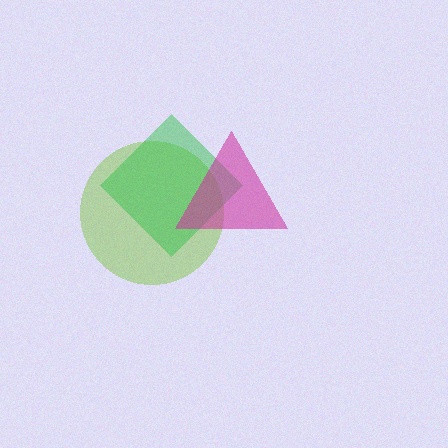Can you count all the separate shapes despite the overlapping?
Yes, there are 3 separate shapes.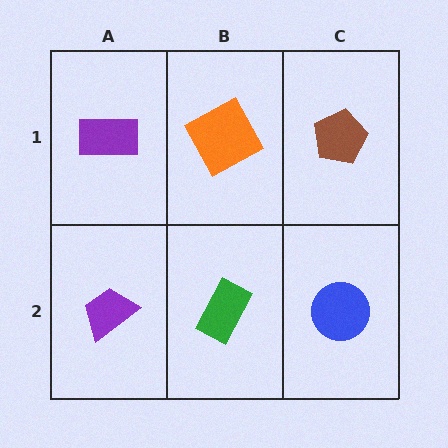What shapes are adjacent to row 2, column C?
A brown pentagon (row 1, column C), a green rectangle (row 2, column B).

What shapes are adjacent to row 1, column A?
A purple trapezoid (row 2, column A), an orange square (row 1, column B).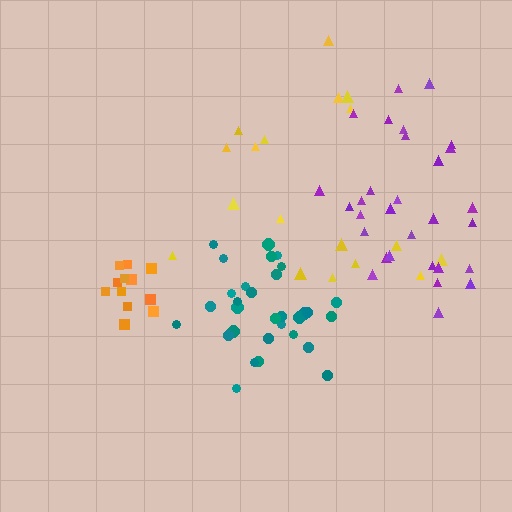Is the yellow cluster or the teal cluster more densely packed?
Teal.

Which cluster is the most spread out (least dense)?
Yellow.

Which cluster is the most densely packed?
Orange.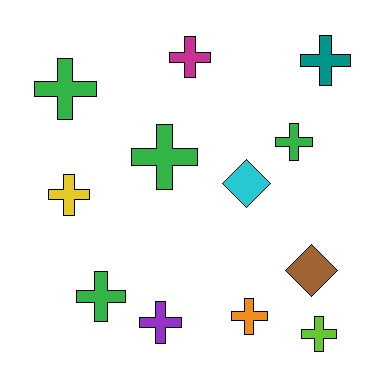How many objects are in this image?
There are 12 objects.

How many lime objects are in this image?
There is 1 lime object.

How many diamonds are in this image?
There are 2 diamonds.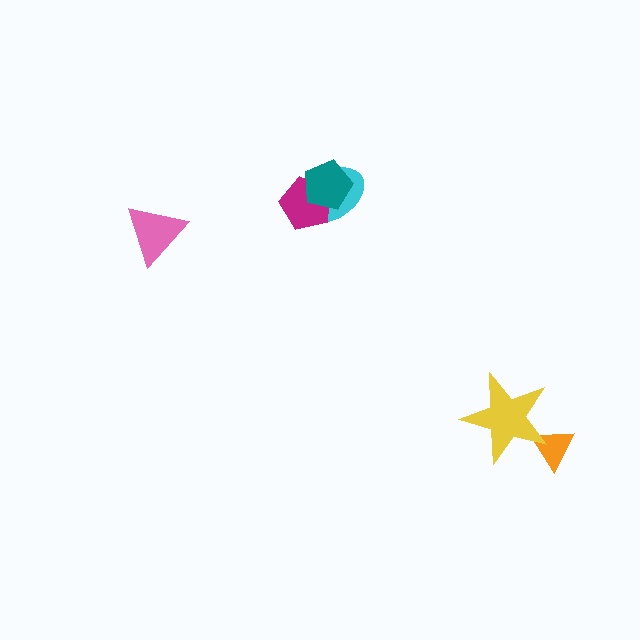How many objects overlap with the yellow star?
1 object overlaps with the yellow star.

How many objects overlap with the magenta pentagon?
2 objects overlap with the magenta pentagon.